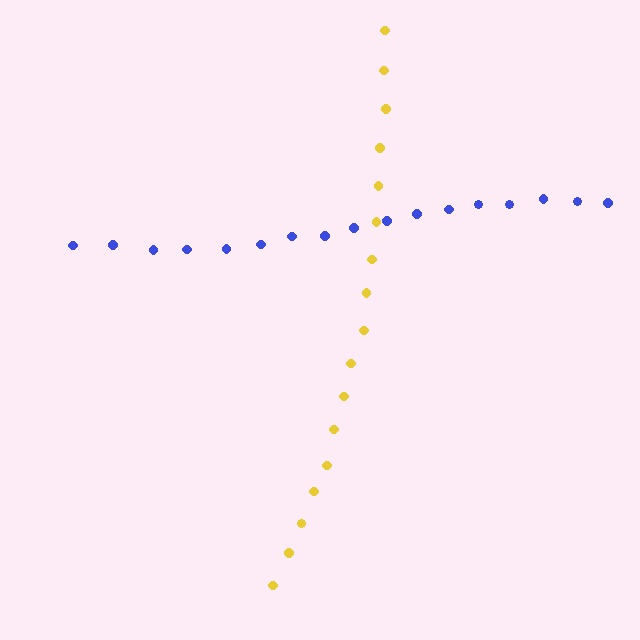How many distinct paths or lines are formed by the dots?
There are 2 distinct paths.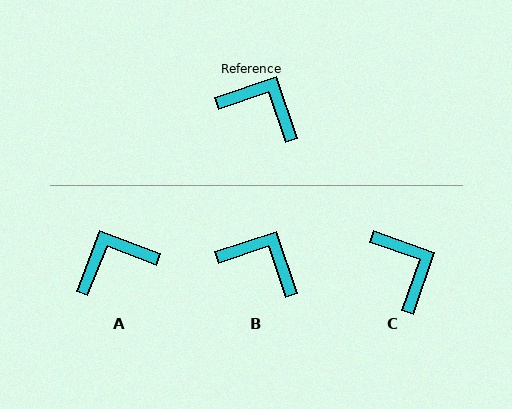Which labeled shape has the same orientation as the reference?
B.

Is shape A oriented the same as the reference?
No, it is off by about 50 degrees.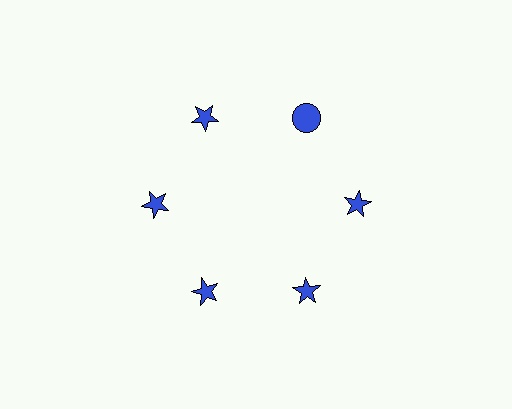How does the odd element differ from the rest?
It has a different shape: circle instead of star.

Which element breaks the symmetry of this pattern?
The blue circle at roughly the 1 o'clock position breaks the symmetry. All other shapes are blue stars.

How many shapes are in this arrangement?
There are 6 shapes arranged in a ring pattern.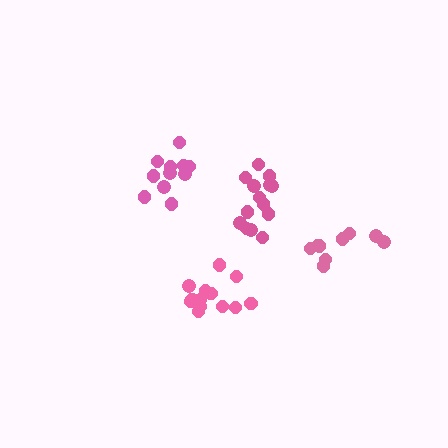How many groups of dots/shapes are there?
There are 4 groups.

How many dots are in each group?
Group 1: 14 dots, Group 2: 11 dots, Group 3: 14 dots, Group 4: 9 dots (48 total).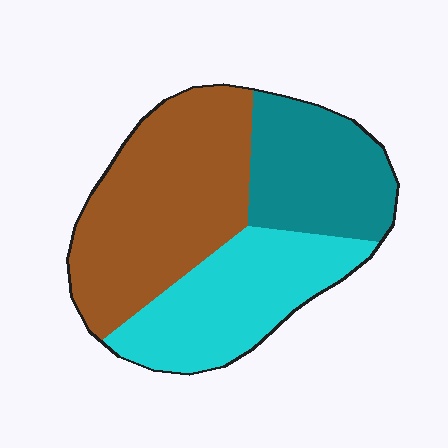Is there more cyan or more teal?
Cyan.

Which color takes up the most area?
Brown, at roughly 45%.